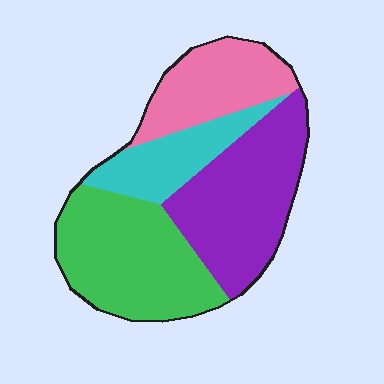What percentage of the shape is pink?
Pink takes up between a sixth and a third of the shape.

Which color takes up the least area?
Cyan, at roughly 15%.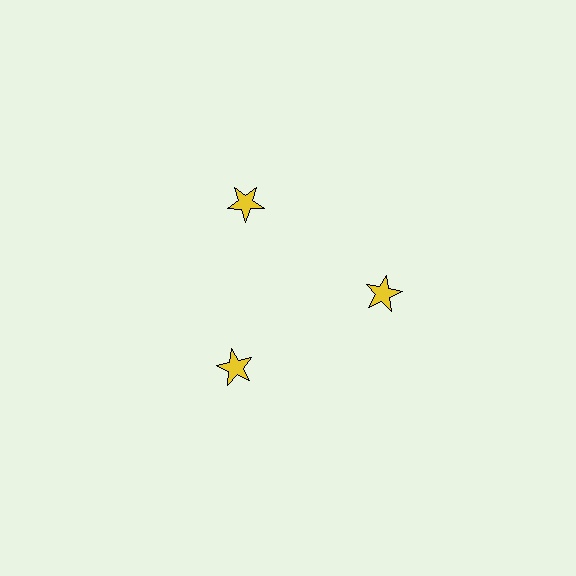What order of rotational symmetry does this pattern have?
This pattern has 3-fold rotational symmetry.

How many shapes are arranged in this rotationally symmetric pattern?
There are 3 shapes, arranged in 3 groups of 1.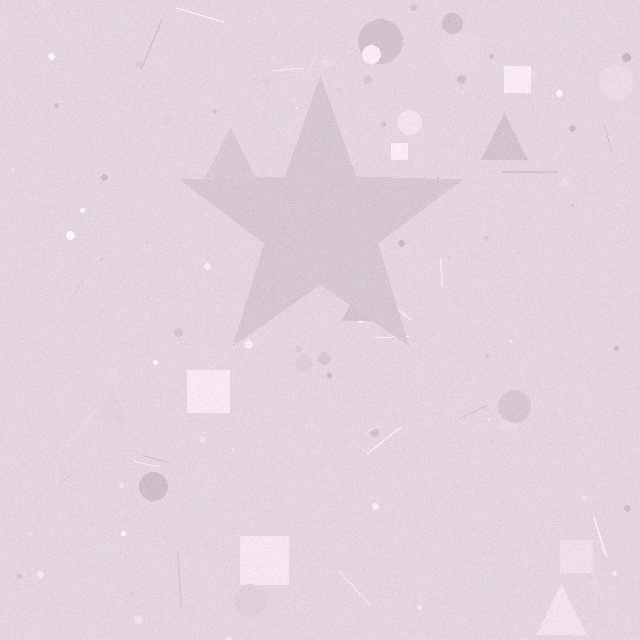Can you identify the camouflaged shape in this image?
The camouflaged shape is a star.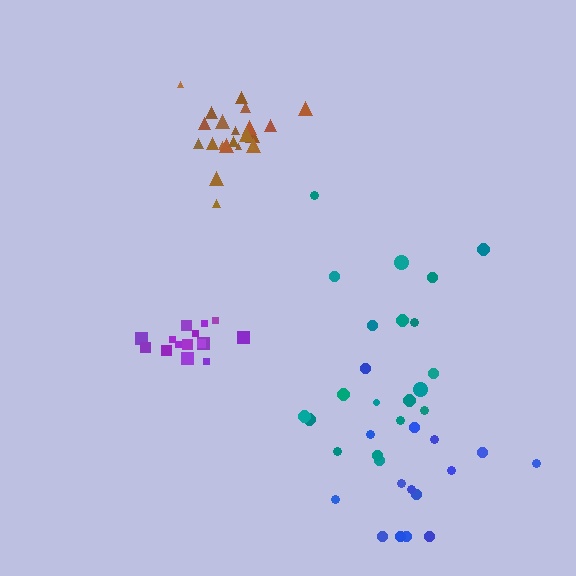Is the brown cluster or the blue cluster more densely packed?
Brown.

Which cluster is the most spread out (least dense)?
Teal.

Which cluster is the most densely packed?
Brown.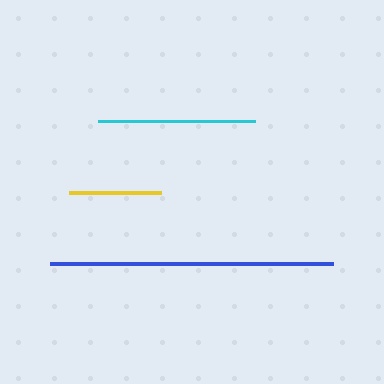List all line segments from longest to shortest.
From longest to shortest: blue, cyan, yellow.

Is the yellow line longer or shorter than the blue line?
The blue line is longer than the yellow line.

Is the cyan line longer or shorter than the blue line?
The blue line is longer than the cyan line.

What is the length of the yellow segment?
The yellow segment is approximately 92 pixels long.